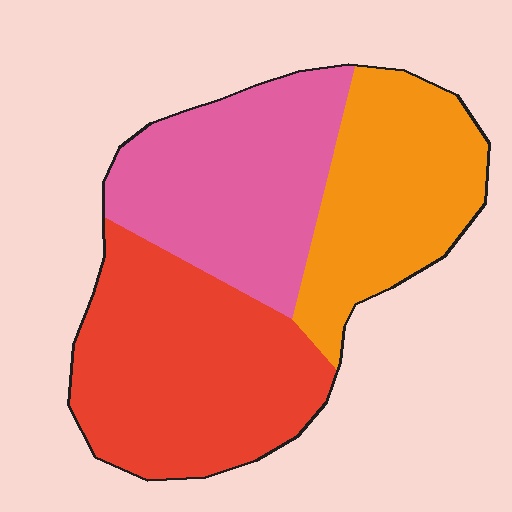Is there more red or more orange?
Red.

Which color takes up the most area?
Red, at roughly 40%.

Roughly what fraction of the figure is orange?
Orange covers about 30% of the figure.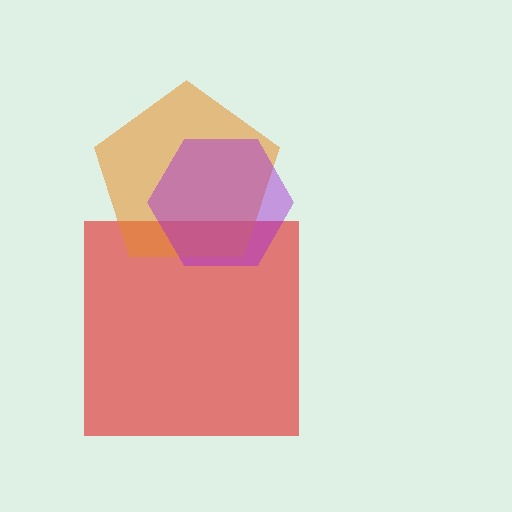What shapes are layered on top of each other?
The layered shapes are: a red square, an orange pentagon, a purple hexagon.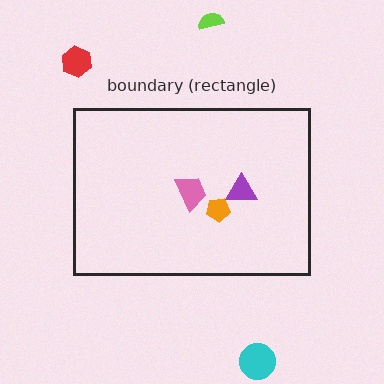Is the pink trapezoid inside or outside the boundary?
Inside.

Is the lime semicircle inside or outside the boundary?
Outside.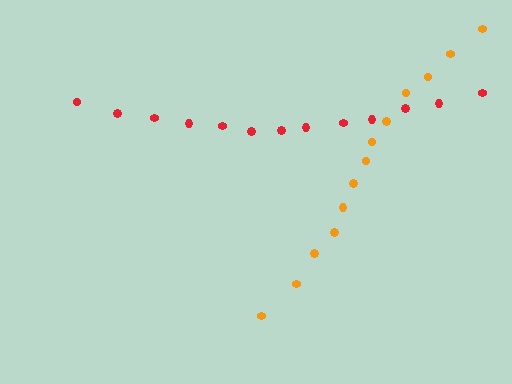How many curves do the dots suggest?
There are 2 distinct paths.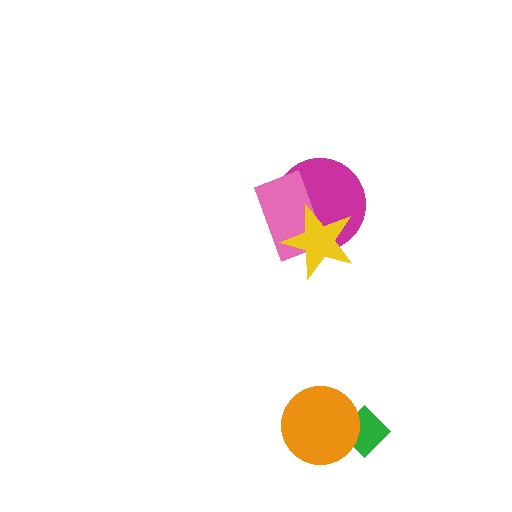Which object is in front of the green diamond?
The orange circle is in front of the green diamond.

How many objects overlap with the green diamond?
1 object overlaps with the green diamond.